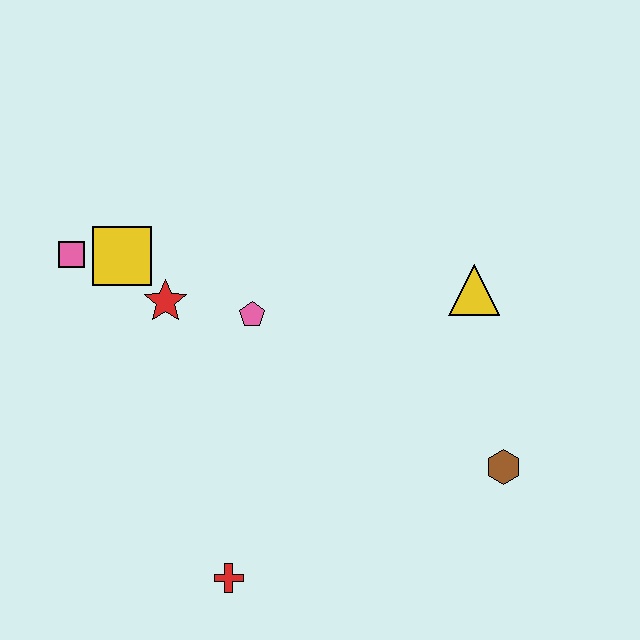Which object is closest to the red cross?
The pink pentagon is closest to the red cross.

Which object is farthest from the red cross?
The yellow triangle is farthest from the red cross.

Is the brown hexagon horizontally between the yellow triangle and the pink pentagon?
No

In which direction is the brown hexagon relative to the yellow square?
The brown hexagon is to the right of the yellow square.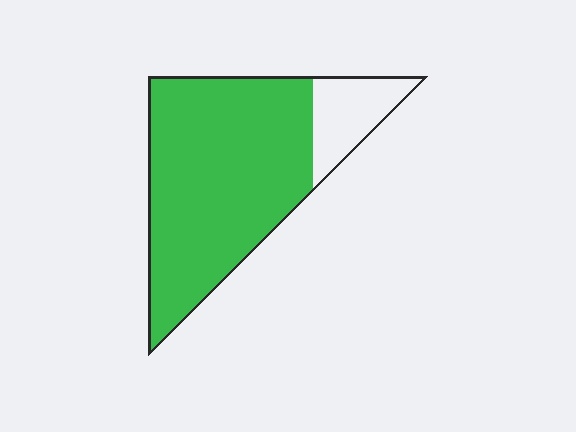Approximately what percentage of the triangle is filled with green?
Approximately 85%.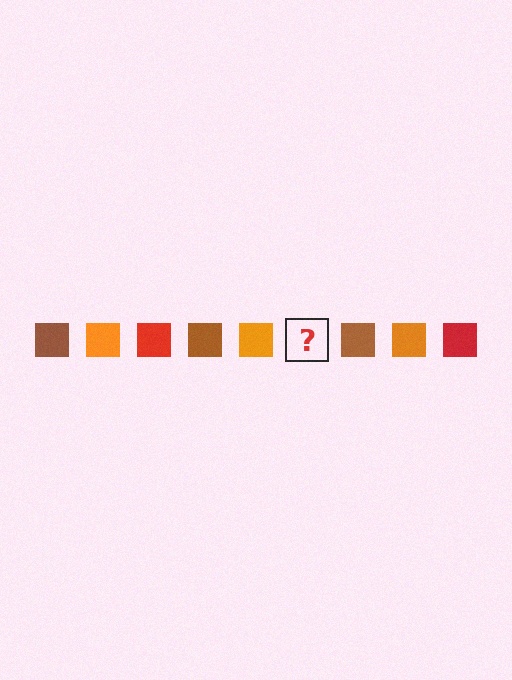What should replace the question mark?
The question mark should be replaced with a red square.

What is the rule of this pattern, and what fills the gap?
The rule is that the pattern cycles through brown, orange, red squares. The gap should be filled with a red square.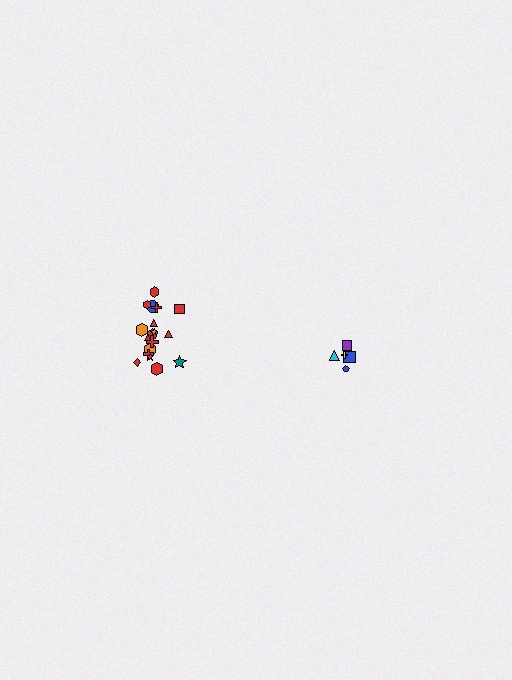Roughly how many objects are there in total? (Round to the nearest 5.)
Roughly 25 objects in total.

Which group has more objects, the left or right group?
The left group.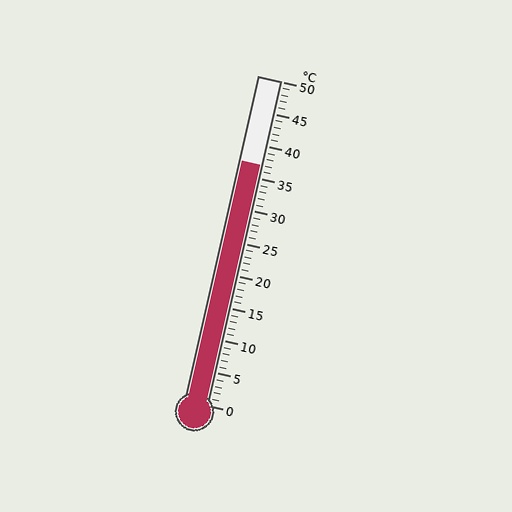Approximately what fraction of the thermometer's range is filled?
The thermometer is filled to approximately 75% of its range.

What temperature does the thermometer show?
The thermometer shows approximately 37°C.